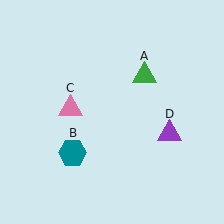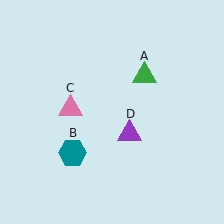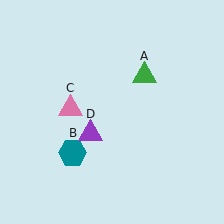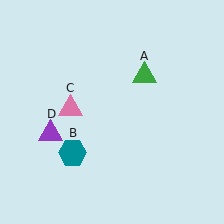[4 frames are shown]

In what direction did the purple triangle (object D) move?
The purple triangle (object D) moved left.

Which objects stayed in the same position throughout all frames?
Green triangle (object A) and teal hexagon (object B) and pink triangle (object C) remained stationary.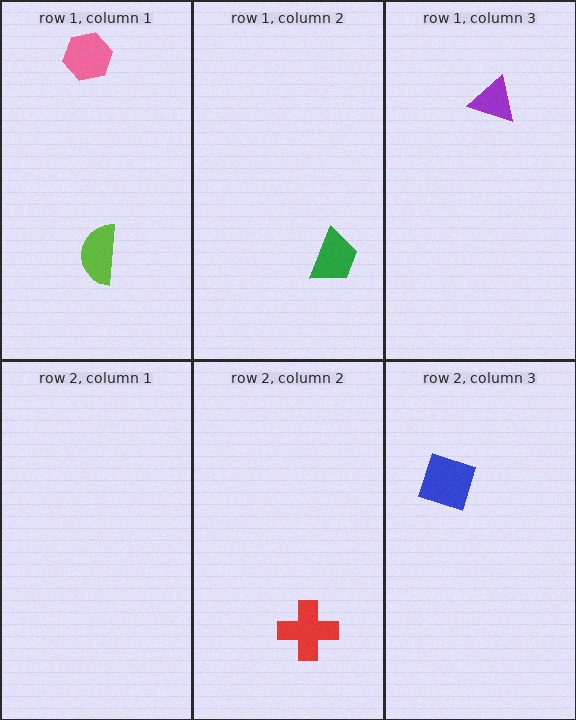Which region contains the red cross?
The row 2, column 2 region.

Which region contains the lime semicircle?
The row 1, column 1 region.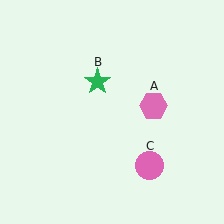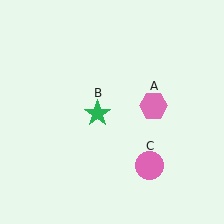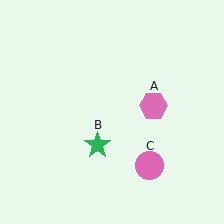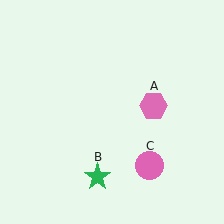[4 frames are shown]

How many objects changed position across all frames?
1 object changed position: green star (object B).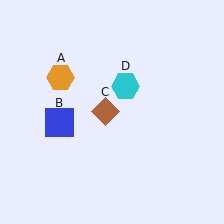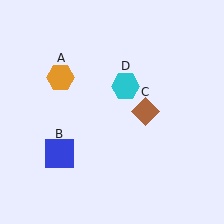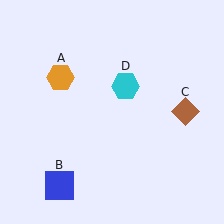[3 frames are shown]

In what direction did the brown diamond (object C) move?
The brown diamond (object C) moved right.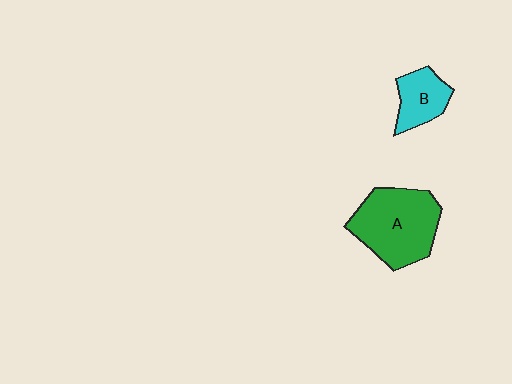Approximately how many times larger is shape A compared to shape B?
Approximately 2.1 times.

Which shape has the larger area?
Shape A (green).